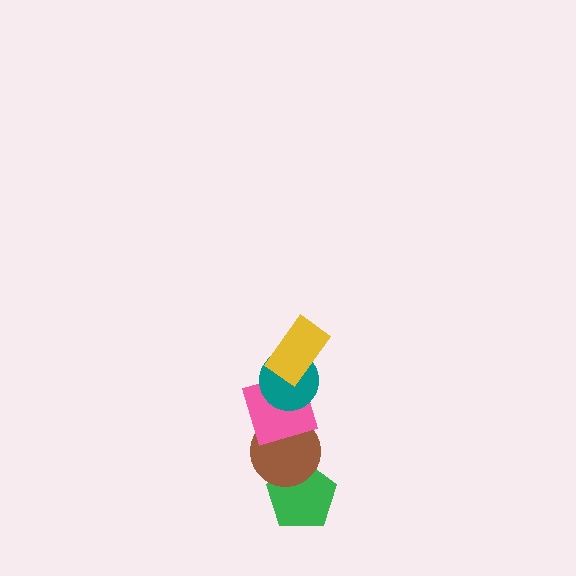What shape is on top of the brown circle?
The pink square is on top of the brown circle.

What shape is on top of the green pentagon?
The brown circle is on top of the green pentagon.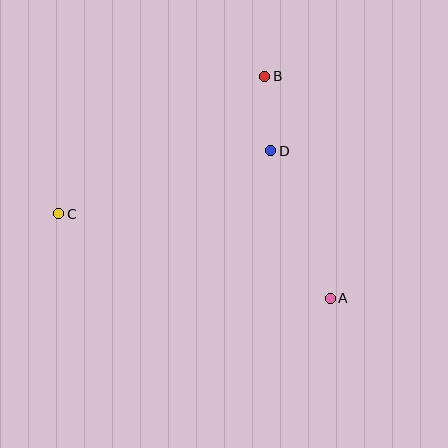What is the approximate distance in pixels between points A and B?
The distance between A and B is approximately 232 pixels.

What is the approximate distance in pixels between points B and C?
The distance between B and C is approximately 248 pixels.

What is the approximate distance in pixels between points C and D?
The distance between C and D is approximately 221 pixels.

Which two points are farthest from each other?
Points A and C are farthest from each other.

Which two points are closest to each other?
Points B and D are closest to each other.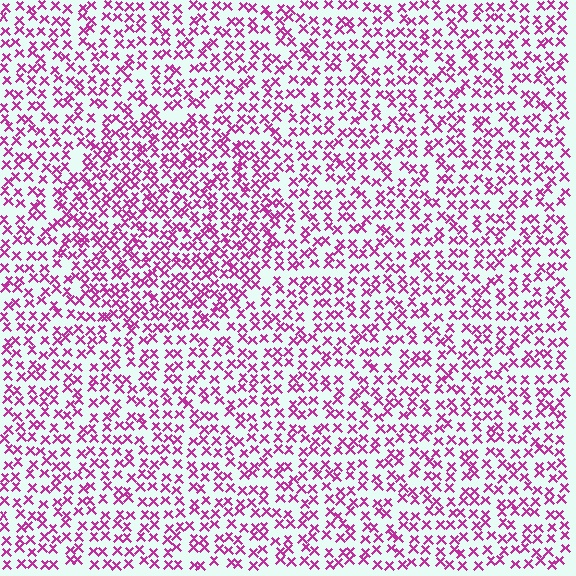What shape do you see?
I see a circle.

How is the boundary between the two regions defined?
The boundary is defined by a change in element density (approximately 1.5x ratio). All elements are the same color, size, and shape.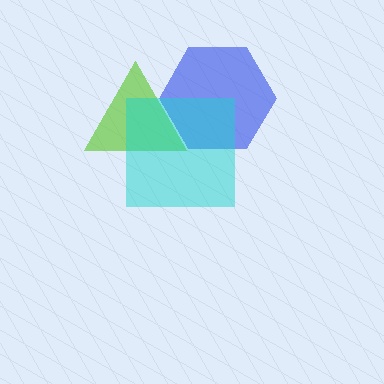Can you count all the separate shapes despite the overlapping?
Yes, there are 3 separate shapes.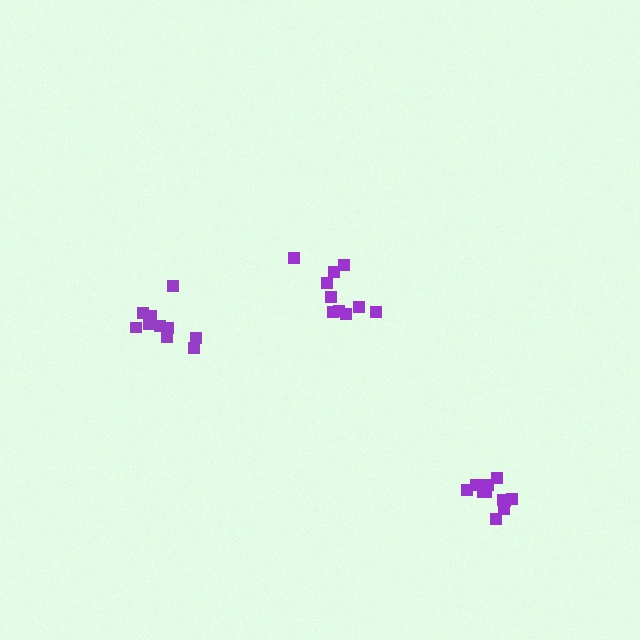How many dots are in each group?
Group 1: 11 dots, Group 2: 10 dots, Group 3: 10 dots (31 total).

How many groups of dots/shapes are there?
There are 3 groups.